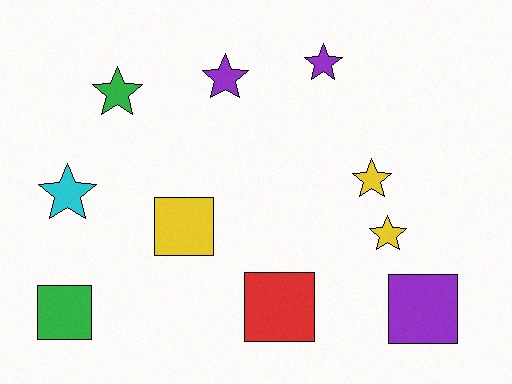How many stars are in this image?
There are 6 stars.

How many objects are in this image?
There are 10 objects.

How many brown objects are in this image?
There are no brown objects.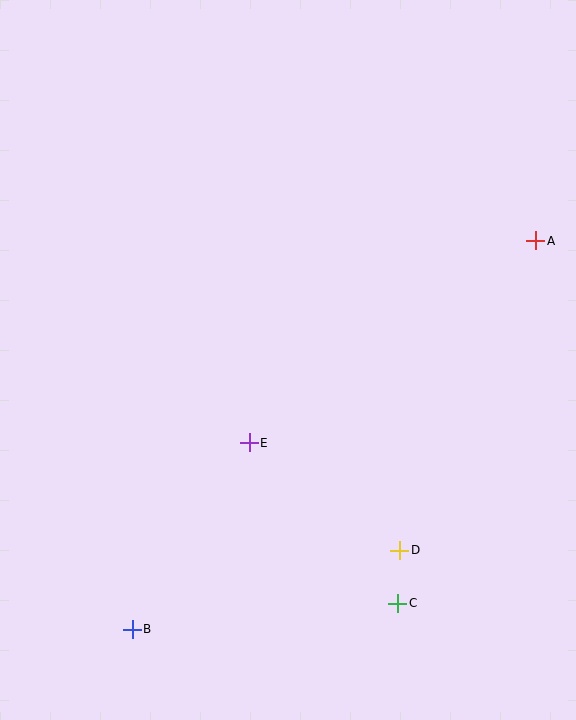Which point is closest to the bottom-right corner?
Point C is closest to the bottom-right corner.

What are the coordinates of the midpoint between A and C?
The midpoint between A and C is at (467, 422).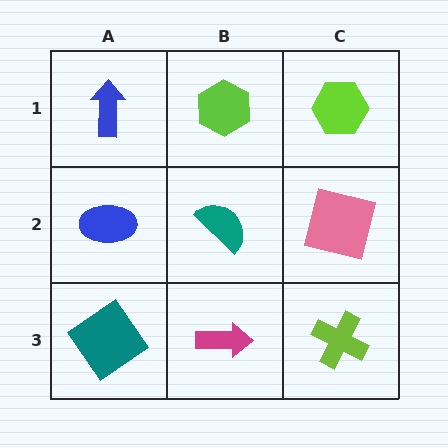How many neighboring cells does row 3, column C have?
2.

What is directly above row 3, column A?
A blue ellipse.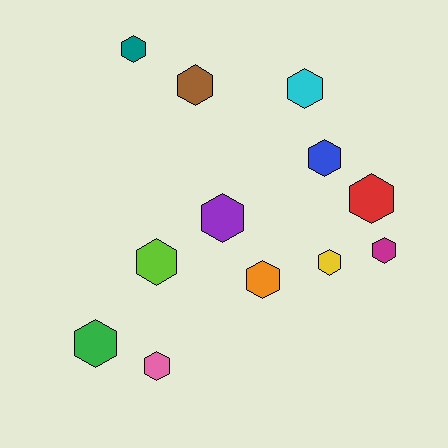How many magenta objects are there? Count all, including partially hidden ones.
There is 1 magenta object.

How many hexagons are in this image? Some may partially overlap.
There are 12 hexagons.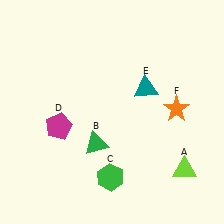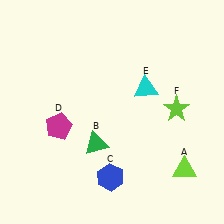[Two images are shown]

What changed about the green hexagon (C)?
In Image 1, C is green. In Image 2, it changed to blue.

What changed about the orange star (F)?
In Image 1, F is orange. In Image 2, it changed to lime.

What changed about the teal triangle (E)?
In Image 1, E is teal. In Image 2, it changed to cyan.